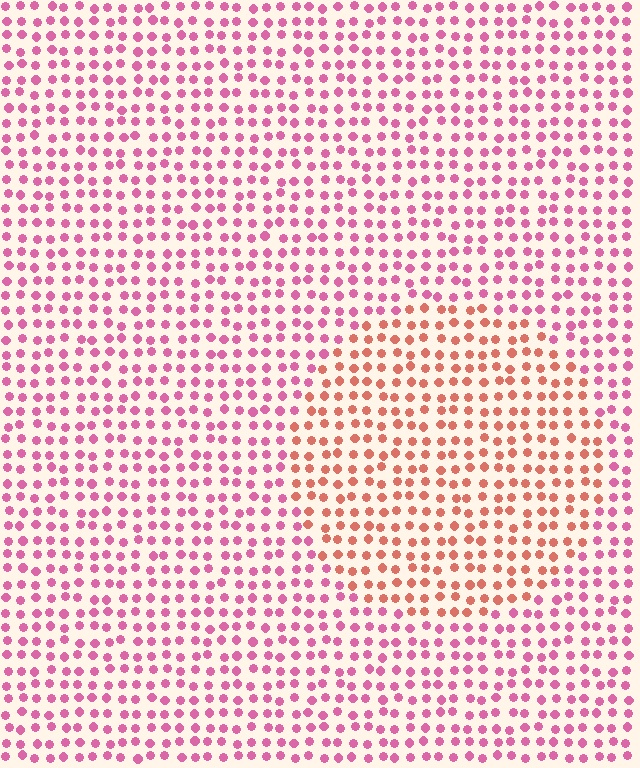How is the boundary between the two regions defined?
The boundary is defined purely by a slight shift in hue (about 40 degrees). Spacing, size, and orientation are identical on both sides.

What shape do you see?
I see a circle.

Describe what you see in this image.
The image is filled with small pink elements in a uniform arrangement. A circle-shaped region is visible where the elements are tinted to a slightly different hue, forming a subtle color boundary.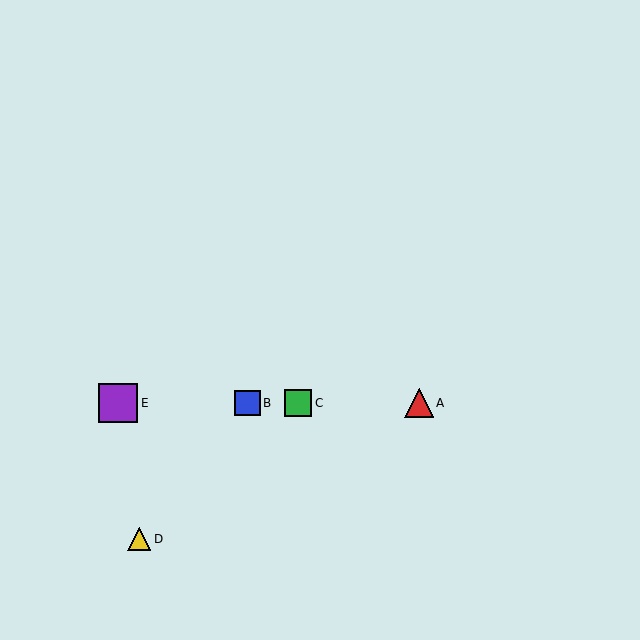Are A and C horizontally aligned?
Yes, both are at y≈403.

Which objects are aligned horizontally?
Objects A, B, C, E are aligned horizontally.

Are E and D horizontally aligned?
No, E is at y≈403 and D is at y≈539.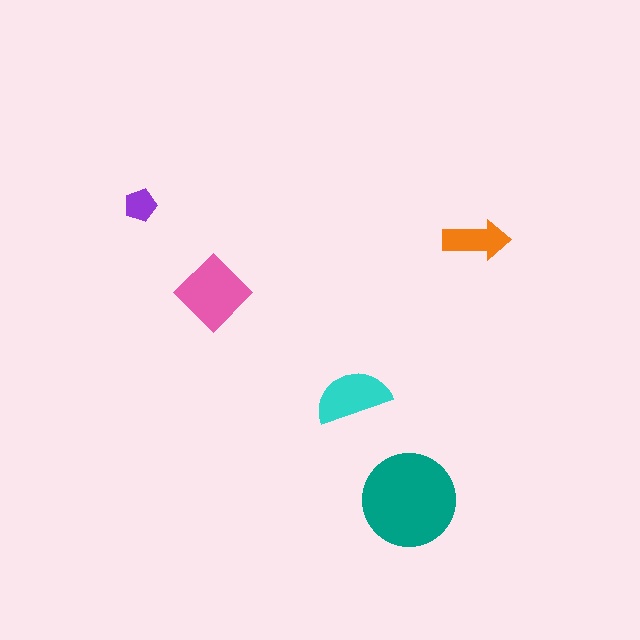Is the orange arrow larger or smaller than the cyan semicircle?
Smaller.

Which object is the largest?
The teal circle.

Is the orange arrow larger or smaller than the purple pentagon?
Larger.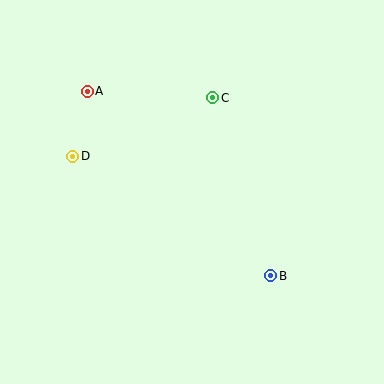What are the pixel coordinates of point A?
Point A is at (87, 91).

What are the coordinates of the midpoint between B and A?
The midpoint between B and A is at (179, 184).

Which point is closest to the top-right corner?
Point C is closest to the top-right corner.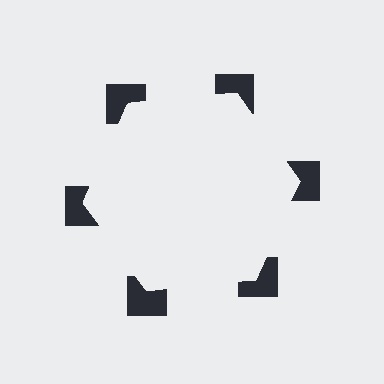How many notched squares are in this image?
There are 6 — one at each vertex of the illusory hexagon.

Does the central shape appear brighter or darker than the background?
It typically appears slightly brighter than the background, even though no actual brightness change is drawn.